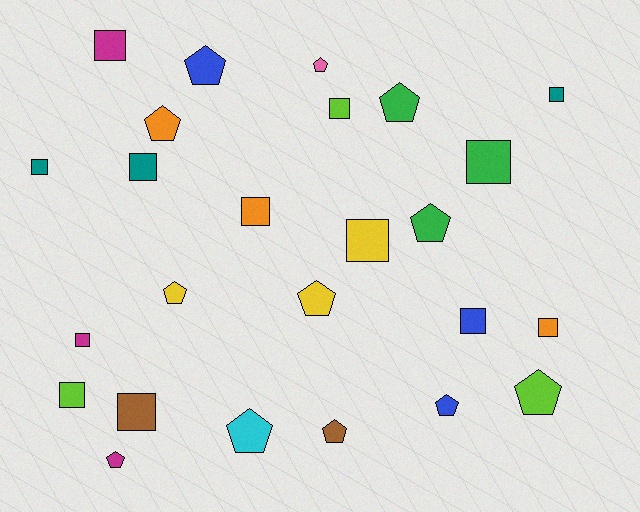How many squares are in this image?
There are 13 squares.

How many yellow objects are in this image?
There are 3 yellow objects.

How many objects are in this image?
There are 25 objects.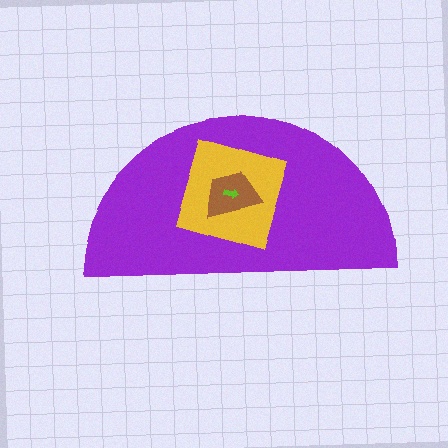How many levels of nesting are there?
4.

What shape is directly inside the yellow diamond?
The brown trapezoid.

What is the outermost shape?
The purple semicircle.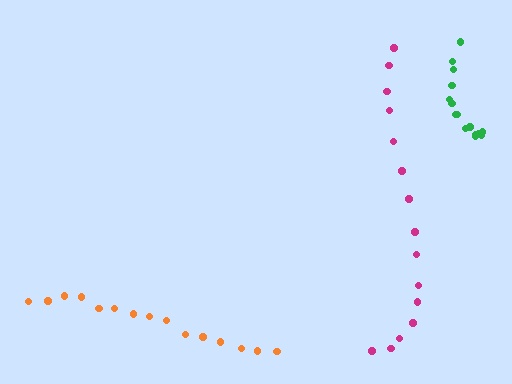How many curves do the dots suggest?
There are 3 distinct paths.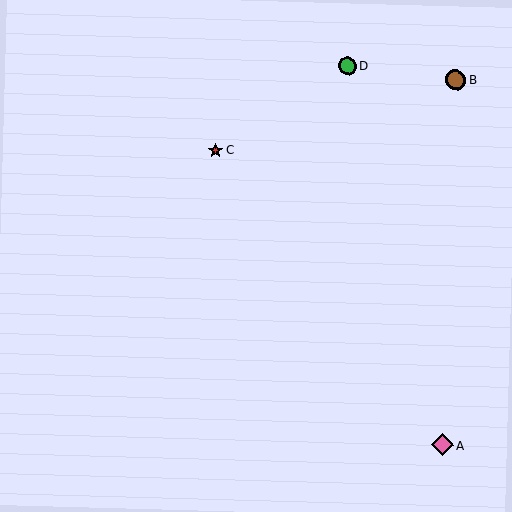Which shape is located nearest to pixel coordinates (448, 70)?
The brown circle (labeled B) at (456, 80) is nearest to that location.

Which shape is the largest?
The pink diamond (labeled A) is the largest.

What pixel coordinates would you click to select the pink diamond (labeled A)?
Click at (442, 445) to select the pink diamond A.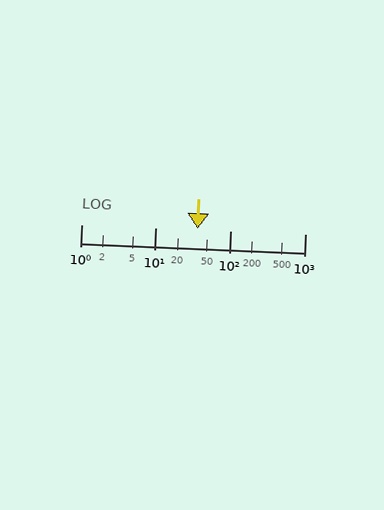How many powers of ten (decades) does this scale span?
The scale spans 3 decades, from 1 to 1000.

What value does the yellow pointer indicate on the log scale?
The pointer indicates approximately 36.